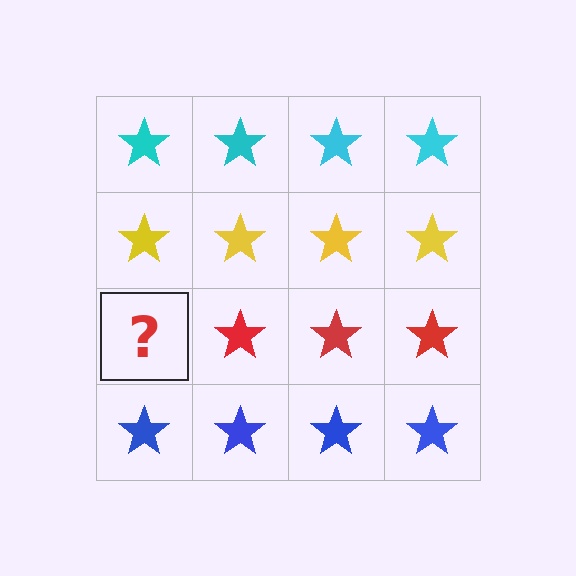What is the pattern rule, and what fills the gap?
The rule is that each row has a consistent color. The gap should be filled with a red star.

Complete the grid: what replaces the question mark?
The question mark should be replaced with a red star.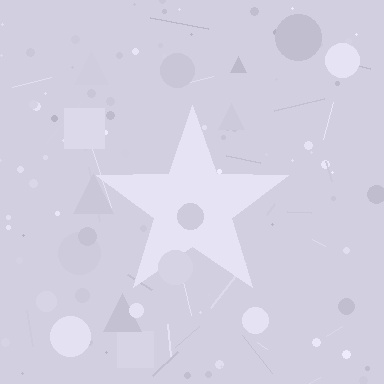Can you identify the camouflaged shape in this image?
The camouflaged shape is a star.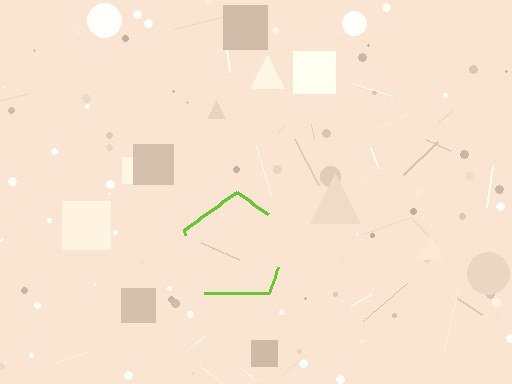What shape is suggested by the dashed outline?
The dashed outline suggests a pentagon.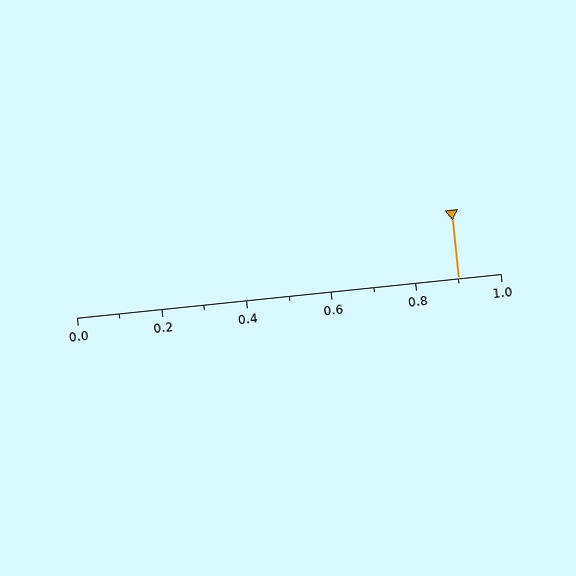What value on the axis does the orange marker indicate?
The marker indicates approximately 0.9.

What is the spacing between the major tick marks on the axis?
The major ticks are spaced 0.2 apart.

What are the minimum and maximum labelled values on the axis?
The axis runs from 0.0 to 1.0.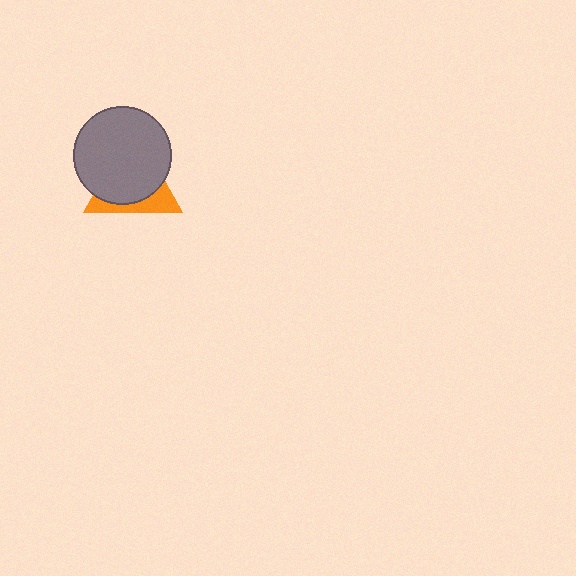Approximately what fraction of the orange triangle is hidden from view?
Roughly 69% of the orange triangle is hidden behind the gray circle.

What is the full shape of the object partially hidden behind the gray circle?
The partially hidden object is an orange triangle.